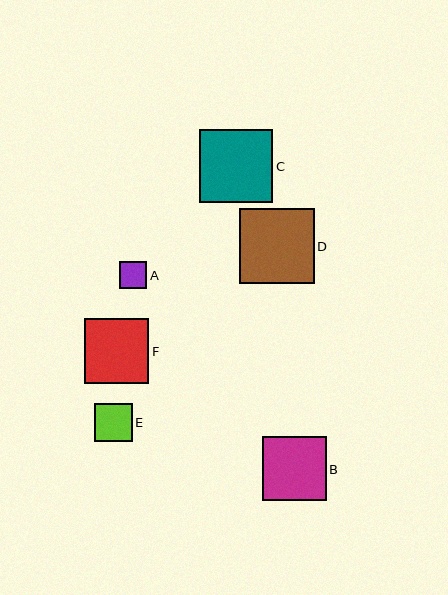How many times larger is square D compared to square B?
Square D is approximately 1.2 times the size of square B.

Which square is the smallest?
Square A is the smallest with a size of approximately 27 pixels.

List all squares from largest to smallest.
From largest to smallest: D, C, F, B, E, A.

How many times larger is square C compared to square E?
Square C is approximately 1.9 times the size of square E.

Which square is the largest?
Square D is the largest with a size of approximately 75 pixels.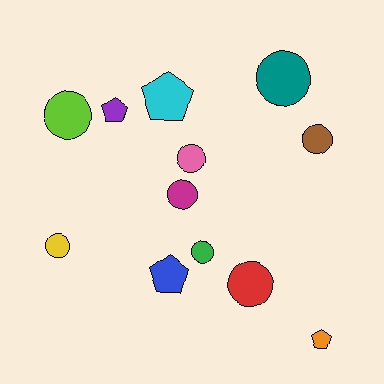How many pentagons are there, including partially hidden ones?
There are 4 pentagons.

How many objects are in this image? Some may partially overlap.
There are 12 objects.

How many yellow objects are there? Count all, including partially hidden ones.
There is 1 yellow object.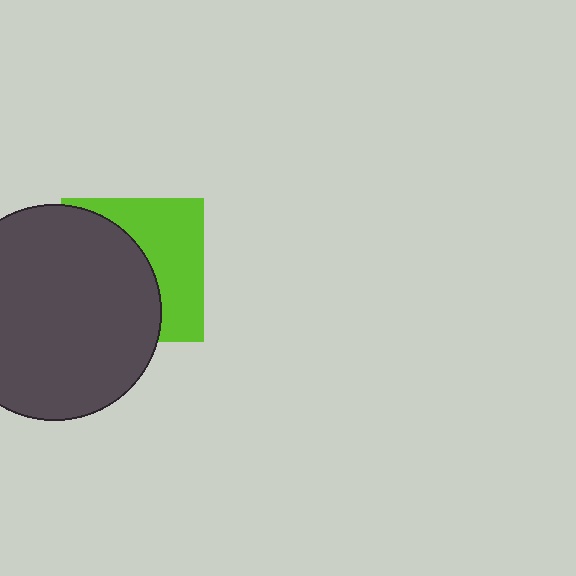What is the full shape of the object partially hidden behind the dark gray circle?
The partially hidden object is a lime square.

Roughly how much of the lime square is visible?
A small part of it is visible (roughly 45%).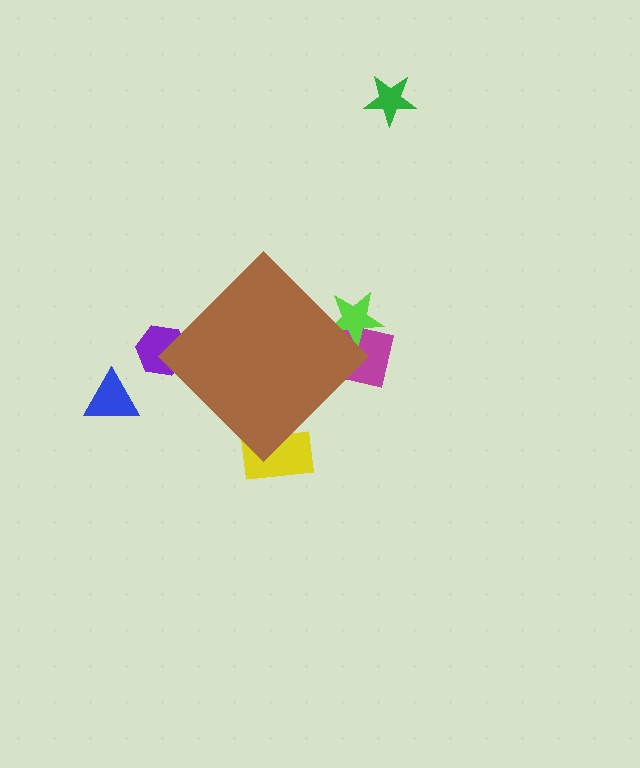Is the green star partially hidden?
No, the green star is fully visible.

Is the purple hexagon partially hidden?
Yes, the purple hexagon is partially hidden behind the brown diamond.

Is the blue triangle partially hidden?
No, the blue triangle is fully visible.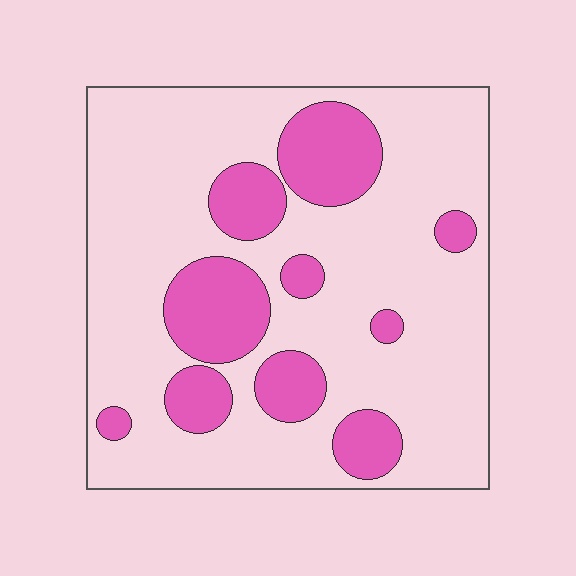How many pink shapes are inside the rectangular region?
10.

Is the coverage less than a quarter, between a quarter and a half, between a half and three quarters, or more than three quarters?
Less than a quarter.